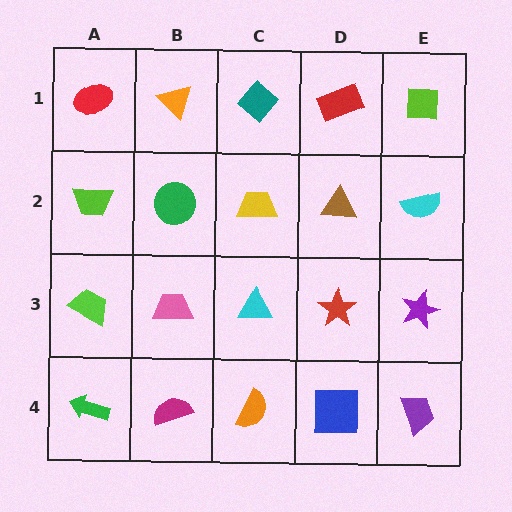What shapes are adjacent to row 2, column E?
A lime square (row 1, column E), a purple star (row 3, column E), a brown triangle (row 2, column D).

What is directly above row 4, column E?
A purple star.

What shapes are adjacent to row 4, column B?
A pink trapezoid (row 3, column B), a green arrow (row 4, column A), an orange semicircle (row 4, column C).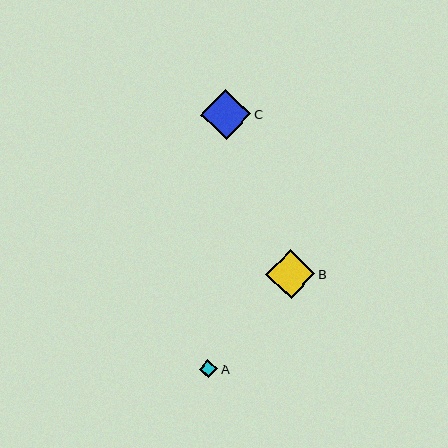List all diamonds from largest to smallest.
From largest to smallest: C, B, A.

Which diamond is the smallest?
Diamond A is the smallest with a size of approximately 18 pixels.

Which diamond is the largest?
Diamond C is the largest with a size of approximately 50 pixels.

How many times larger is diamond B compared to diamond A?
Diamond B is approximately 2.7 times the size of diamond A.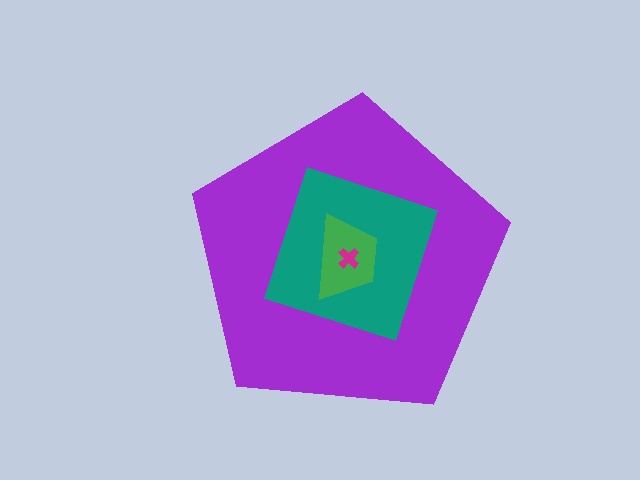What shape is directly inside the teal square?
The green trapezoid.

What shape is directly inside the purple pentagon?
The teal square.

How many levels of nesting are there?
4.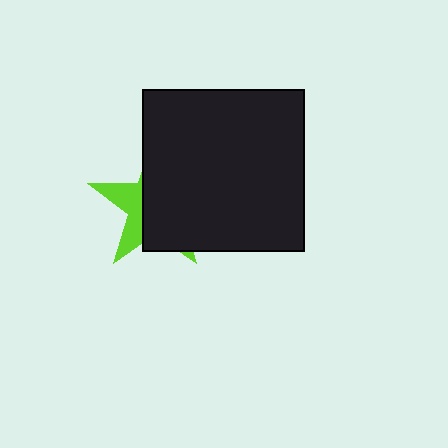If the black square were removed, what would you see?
You would see the complete lime star.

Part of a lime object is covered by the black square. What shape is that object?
It is a star.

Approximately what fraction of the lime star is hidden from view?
Roughly 68% of the lime star is hidden behind the black square.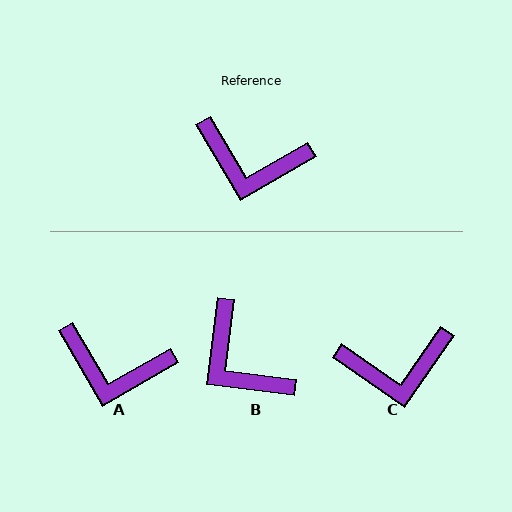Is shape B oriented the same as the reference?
No, it is off by about 38 degrees.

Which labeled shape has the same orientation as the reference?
A.